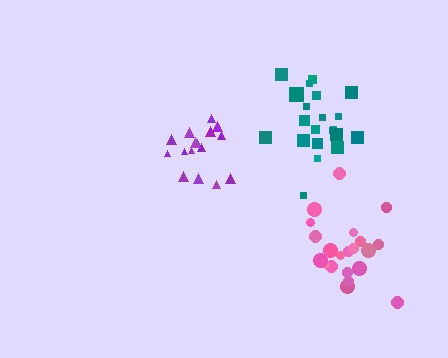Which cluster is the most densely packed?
Pink.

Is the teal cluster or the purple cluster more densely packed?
Purple.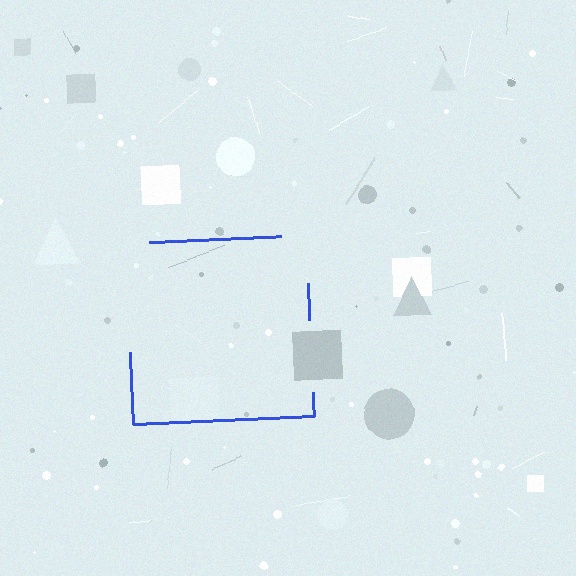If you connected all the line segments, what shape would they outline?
They would outline a square.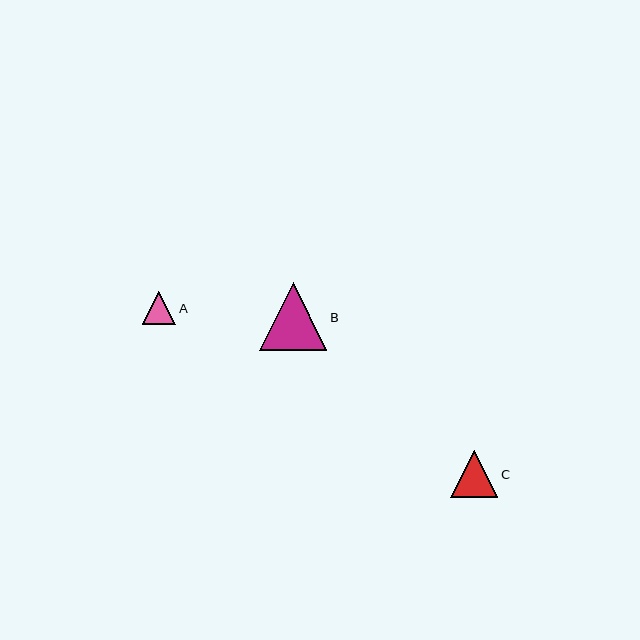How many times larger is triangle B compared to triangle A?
Triangle B is approximately 2.0 times the size of triangle A.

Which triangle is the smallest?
Triangle A is the smallest with a size of approximately 34 pixels.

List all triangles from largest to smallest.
From largest to smallest: B, C, A.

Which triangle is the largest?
Triangle B is the largest with a size of approximately 68 pixels.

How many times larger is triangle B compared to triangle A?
Triangle B is approximately 2.0 times the size of triangle A.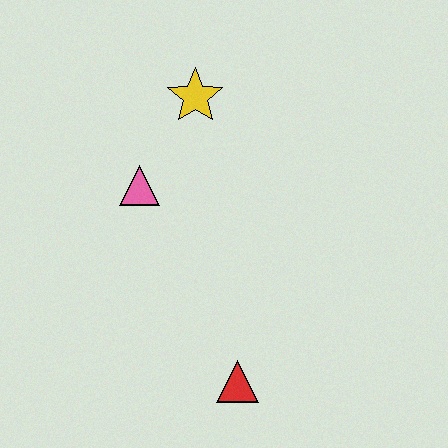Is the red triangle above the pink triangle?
No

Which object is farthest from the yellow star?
The red triangle is farthest from the yellow star.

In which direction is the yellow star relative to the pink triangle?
The yellow star is above the pink triangle.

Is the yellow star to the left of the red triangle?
Yes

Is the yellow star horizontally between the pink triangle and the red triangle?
Yes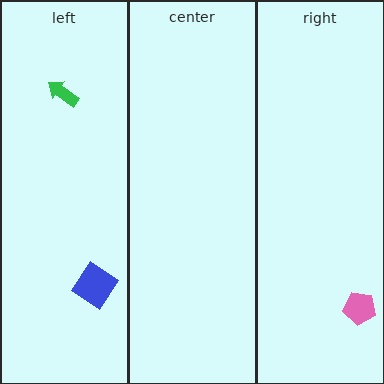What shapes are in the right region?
The pink pentagon.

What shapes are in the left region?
The blue diamond, the green arrow.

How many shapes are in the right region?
1.